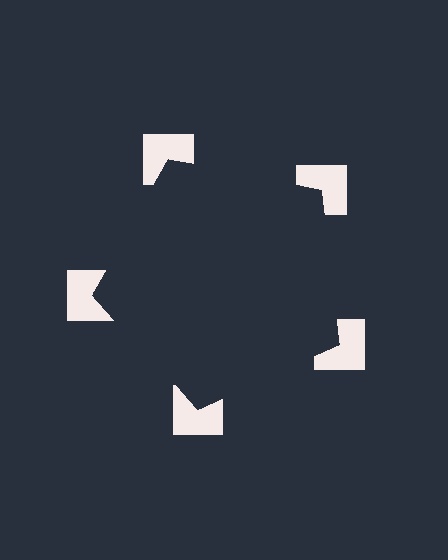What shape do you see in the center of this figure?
An illusory pentagon — its edges are inferred from the aligned wedge cuts in the notched squares, not physically drawn.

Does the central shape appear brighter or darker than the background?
It typically appears slightly darker than the background, even though no actual brightness change is drawn.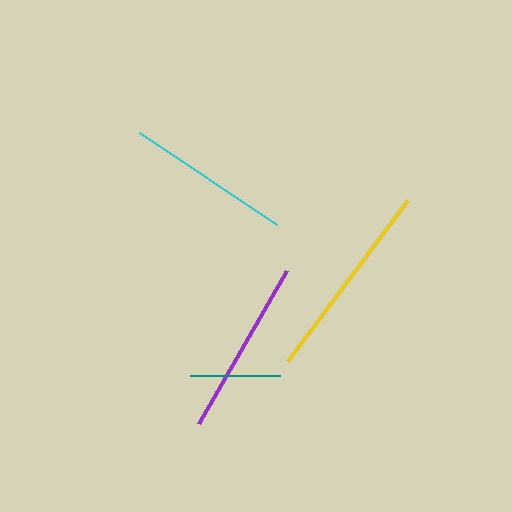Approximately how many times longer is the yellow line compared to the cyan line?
The yellow line is approximately 1.2 times the length of the cyan line.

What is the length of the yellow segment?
The yellow segment is approximately 200 pixels long.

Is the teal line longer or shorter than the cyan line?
The cyan line is longer than the teal line.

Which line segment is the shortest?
The teal line is the shortest at approximately 90 pixels.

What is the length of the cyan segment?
The cyan segment is approximately 165 pixels long.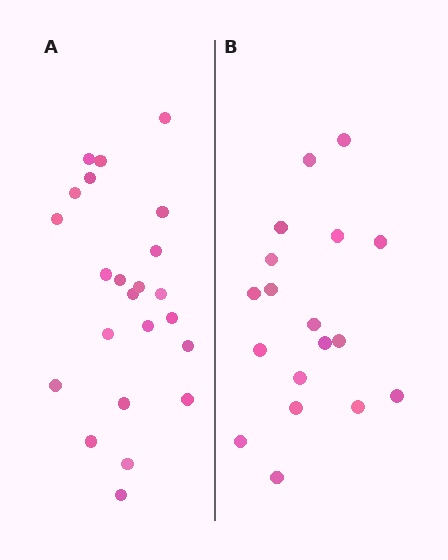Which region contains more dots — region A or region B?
Region A (the left region) has more dots.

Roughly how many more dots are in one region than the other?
Region A has about 5 more dots than region B.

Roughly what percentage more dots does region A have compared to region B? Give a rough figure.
About 30% more.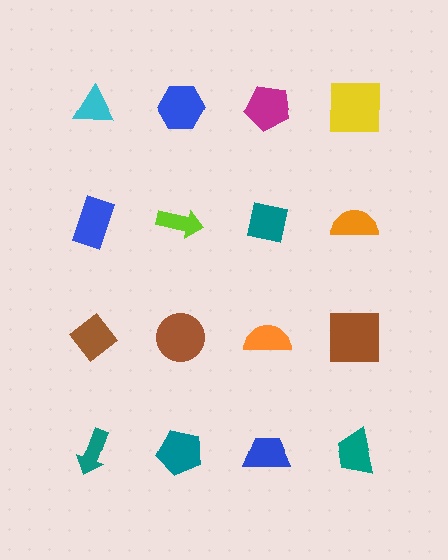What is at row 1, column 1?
A cyan triangle.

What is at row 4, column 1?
A teal arrow.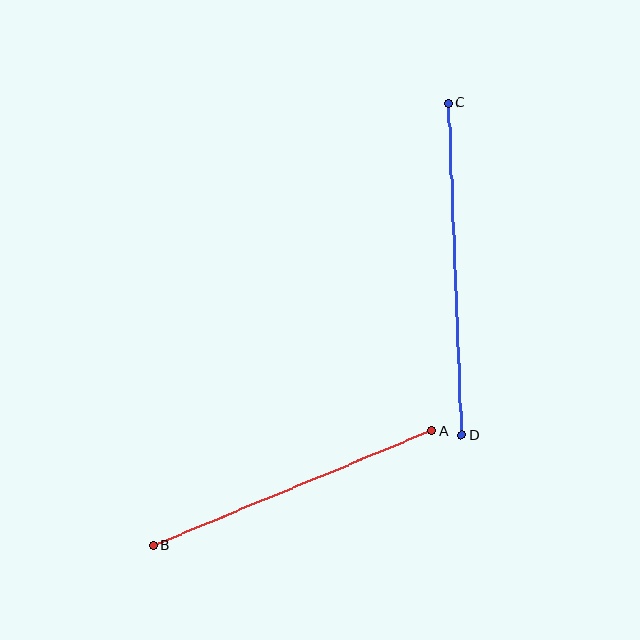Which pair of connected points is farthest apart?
Points C and D are farthest apart.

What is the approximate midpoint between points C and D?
The midpoint is at approximately (455, 269) pixels.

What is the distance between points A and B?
The distance is approximately 302 pixels.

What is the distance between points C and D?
The distance is approximately 332 pixels.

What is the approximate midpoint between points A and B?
The midpoint is at approximately (292, 488) pixels.